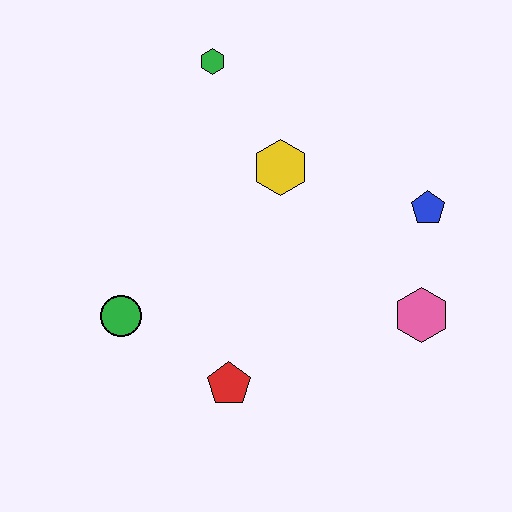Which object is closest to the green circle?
The red pentagon is closest to the green circle.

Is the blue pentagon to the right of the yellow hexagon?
Yes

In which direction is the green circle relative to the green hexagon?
The green circle is below the green hexagon.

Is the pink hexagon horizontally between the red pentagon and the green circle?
No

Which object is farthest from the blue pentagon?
The green circle is farthest from the blue pentagon.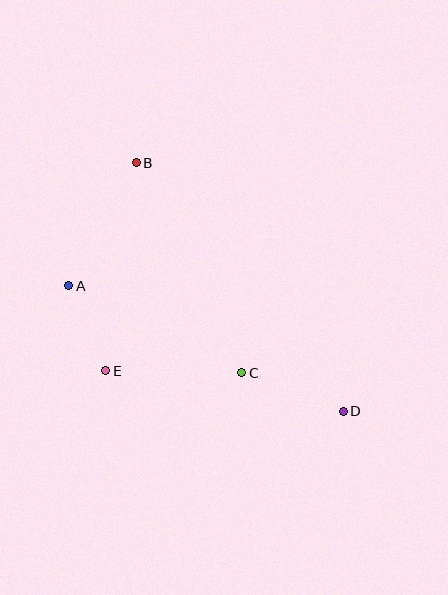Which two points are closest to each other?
Points A and E are closest to each other.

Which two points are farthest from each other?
Points B and D are farthest from each other.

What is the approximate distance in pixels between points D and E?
The distance between D and E is approximately 241 pixels.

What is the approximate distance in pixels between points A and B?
The distance between A and B is approximately 141 pixels.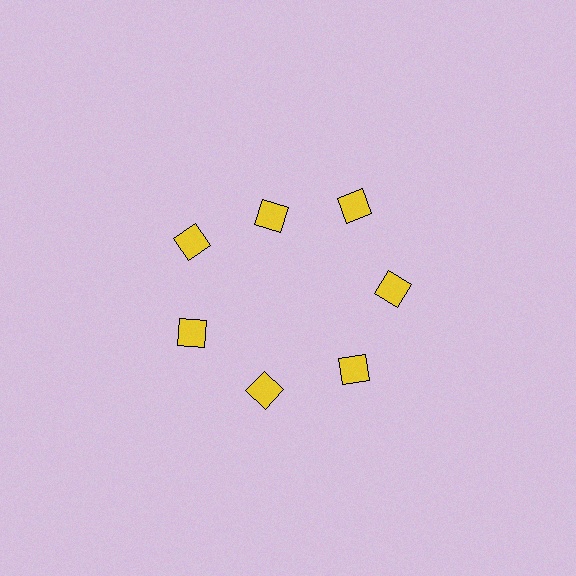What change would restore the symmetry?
The symmetry would be restored by moving it outward, back onto the ring so that all 7 squares sit at equal angles and equal distance from the center.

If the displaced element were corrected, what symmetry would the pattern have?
It would have 7-fold rotational symmetry — the pattern would map onto itself every 51 degrees.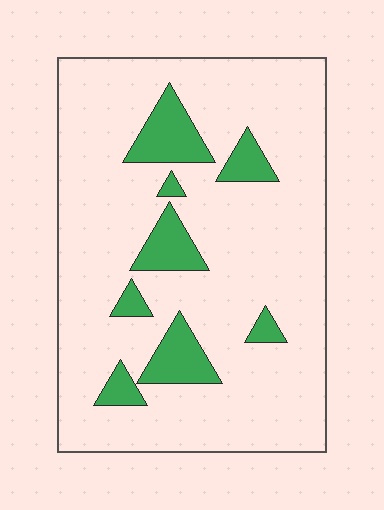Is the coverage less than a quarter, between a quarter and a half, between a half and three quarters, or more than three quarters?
Less than a quarter.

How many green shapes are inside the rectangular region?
8.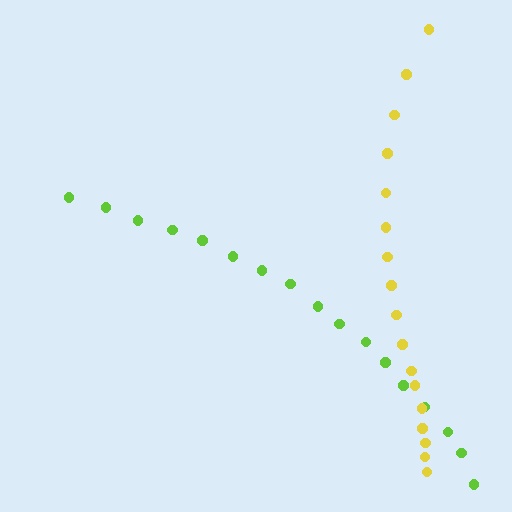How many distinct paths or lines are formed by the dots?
There are 2 distinct paths.